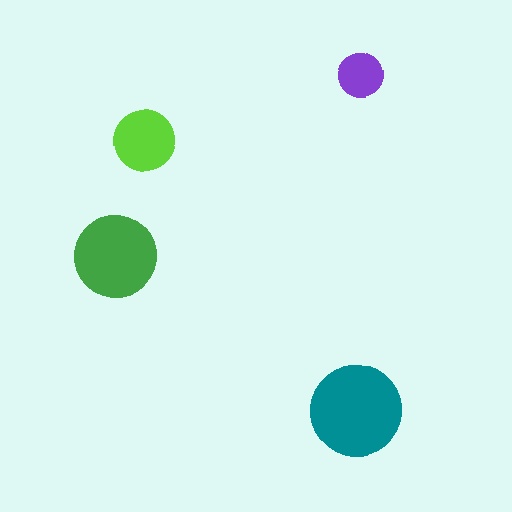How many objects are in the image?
There are 4 objects in the image.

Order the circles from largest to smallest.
the teal one, the green one, the lime one, the purple one.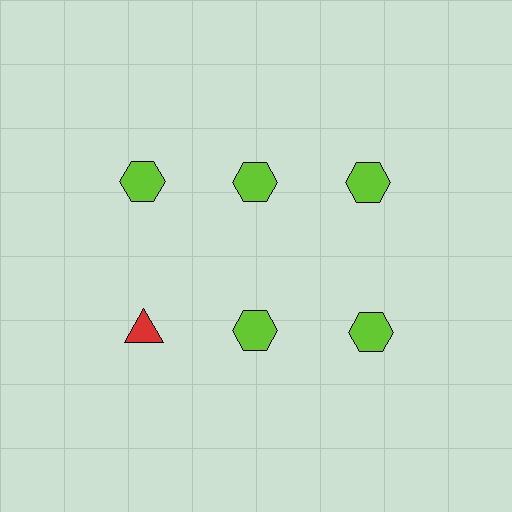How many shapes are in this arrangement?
There are 6 shapes arranged in a grid pattern.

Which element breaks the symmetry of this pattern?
The red triangle in the second row, leftmost column breaks the symmetry. All other shapes are lime hexagons.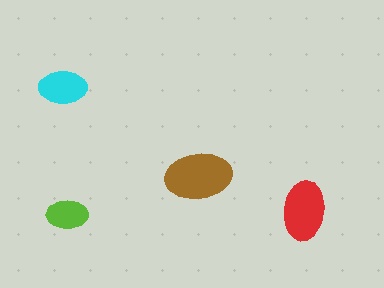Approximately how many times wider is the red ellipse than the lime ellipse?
About 1.5 times wider.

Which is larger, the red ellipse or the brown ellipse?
The brown one.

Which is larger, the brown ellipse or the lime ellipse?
The brown one.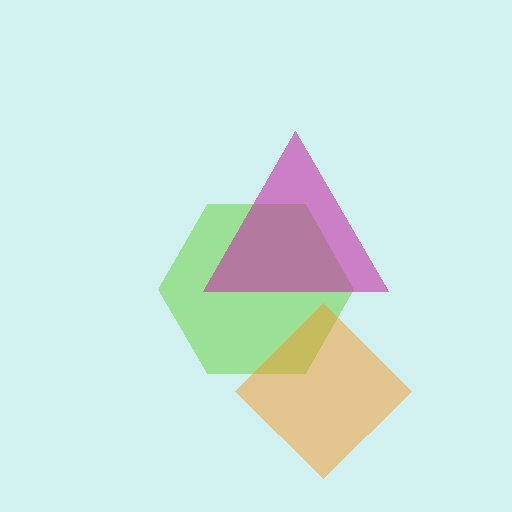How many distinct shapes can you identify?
There are 3 distinct shapes: a lime hexagon, a magenta triangle, an orange diamond.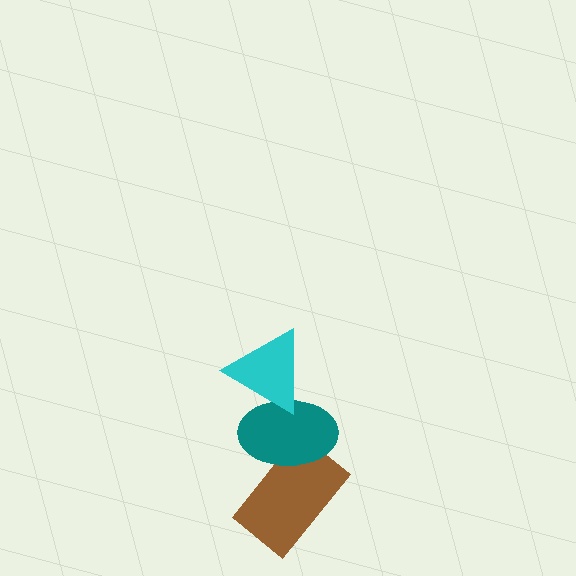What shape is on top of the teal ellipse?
The cyan triangle is on top of the teal ellipse.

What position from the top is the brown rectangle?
The brown rectangle is 3rd from the top.